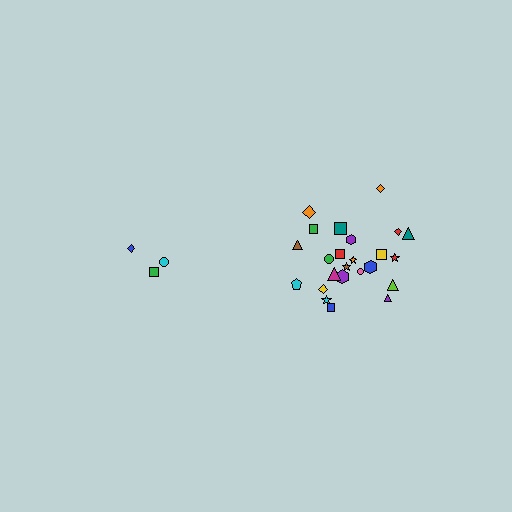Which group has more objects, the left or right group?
The right group.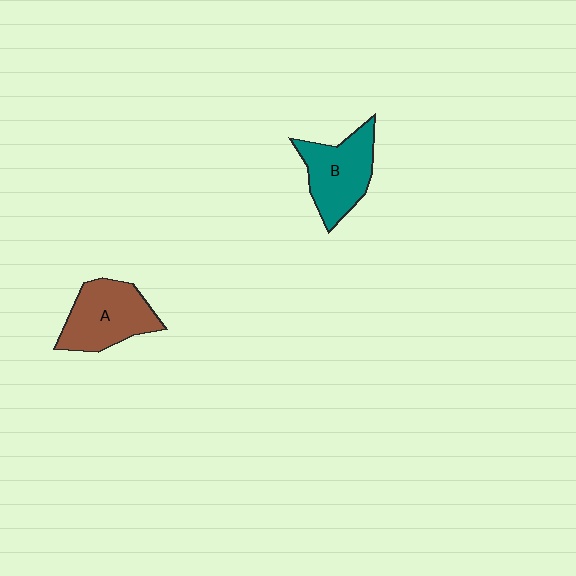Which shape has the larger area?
Shape A (brown).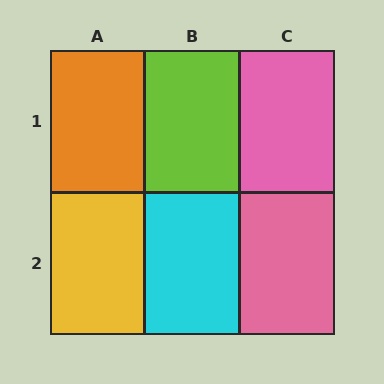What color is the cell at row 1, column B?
Lime.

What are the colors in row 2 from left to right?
Yellow, cyan, pink.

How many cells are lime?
1 cell is lime.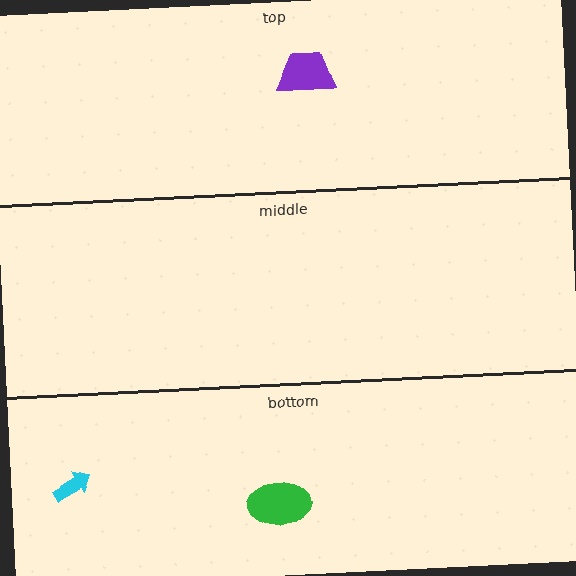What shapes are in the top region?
The purple trapezoid.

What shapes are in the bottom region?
The cyan arrow, the green ellipse.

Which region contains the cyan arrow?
The bottom region.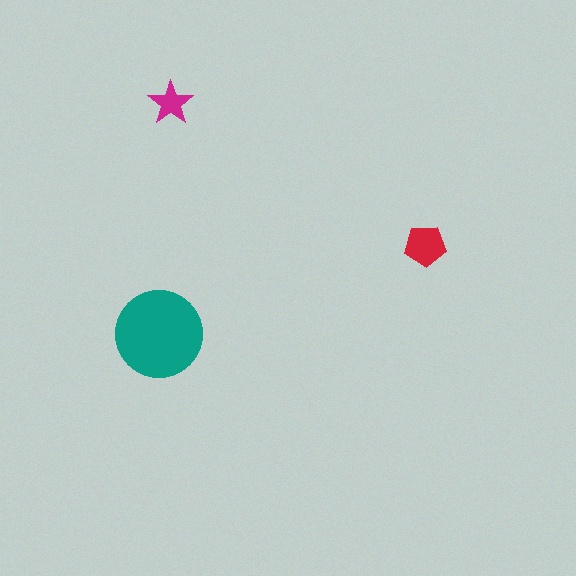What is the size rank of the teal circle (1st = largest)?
1st.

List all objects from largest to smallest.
The teal circle, the red pentagon, the magenta star.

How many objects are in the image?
There are 3 objects in the image.